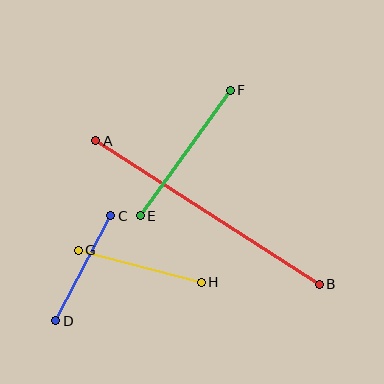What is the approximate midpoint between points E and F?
The midpoint is at approximately (185, 153) pixels.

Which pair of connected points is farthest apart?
Points A and B are farthest apart.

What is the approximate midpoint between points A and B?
The midpoint is at approximately (208, 212) pixels.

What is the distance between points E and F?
The distance is approximately 154 pixels.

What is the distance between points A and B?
The distance is approximately 265 pixels.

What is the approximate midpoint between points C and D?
The midpoint is at approximately (83, 268) pixels.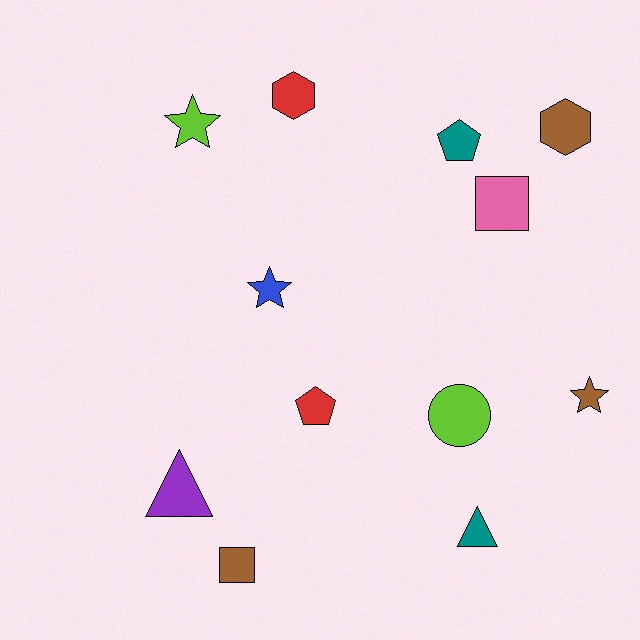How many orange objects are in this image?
There are no orange objects.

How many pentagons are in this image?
There are 2 pentagons.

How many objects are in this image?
There are 12 objects.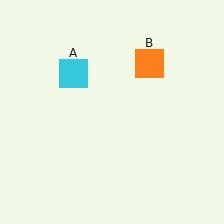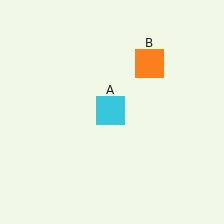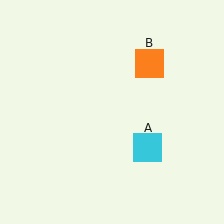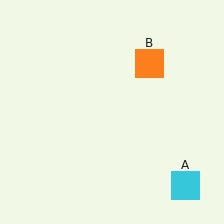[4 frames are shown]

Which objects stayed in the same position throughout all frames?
Orange square (object B) remained stationary.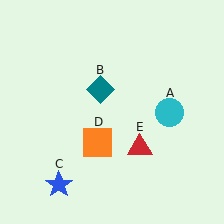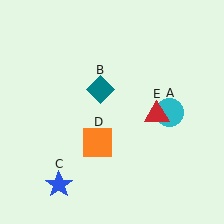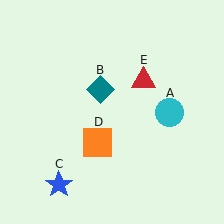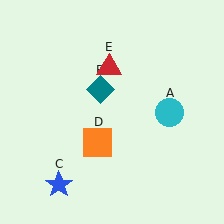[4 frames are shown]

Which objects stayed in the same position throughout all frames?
Cyan circle (object A) and teal diamond (object B) and blue star (object C) and orange square (object D) remained stationary.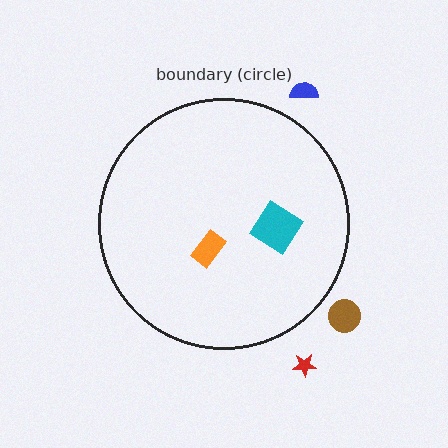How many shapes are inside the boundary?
2 inside, 3 outside.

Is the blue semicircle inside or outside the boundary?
Outside.